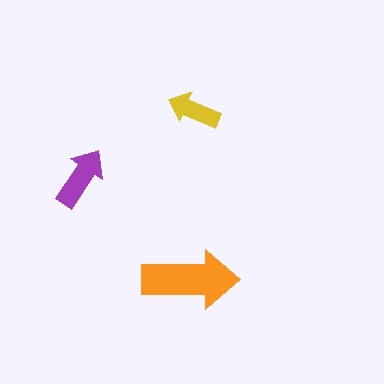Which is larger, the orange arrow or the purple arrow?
The orange one.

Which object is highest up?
The yellow arrow is topmost.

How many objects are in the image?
There are 3 objects in the image.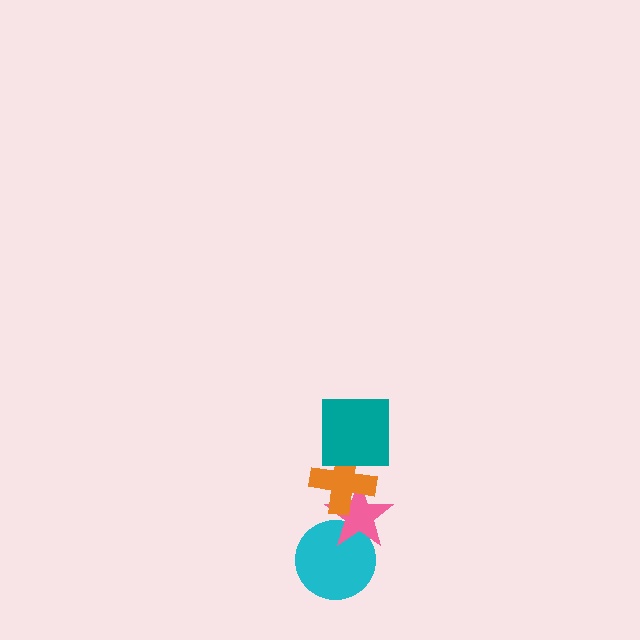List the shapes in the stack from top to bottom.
From top to bottom: the teal square, the orange cross, the pink star, the cyan circle.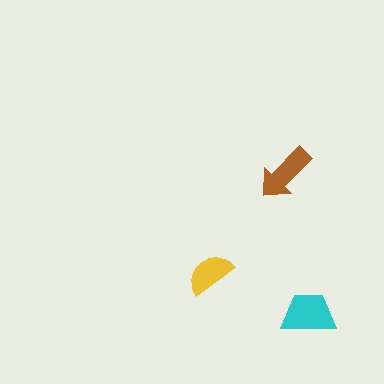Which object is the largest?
The cyan trapezoid.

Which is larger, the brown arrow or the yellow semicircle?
The brown arrow.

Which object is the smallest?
The yellow semicircle.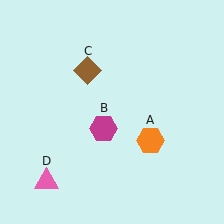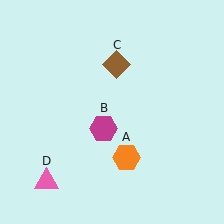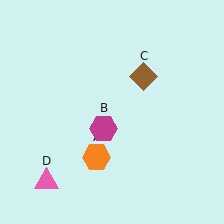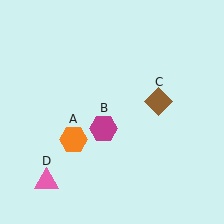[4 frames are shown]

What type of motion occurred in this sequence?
The orange hexagon (object A), brown diamond (object C) rotated clockwise around the center of the scene.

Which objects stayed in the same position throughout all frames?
Magenta hexagon (object B) and pink triangle (object D) remained stationary.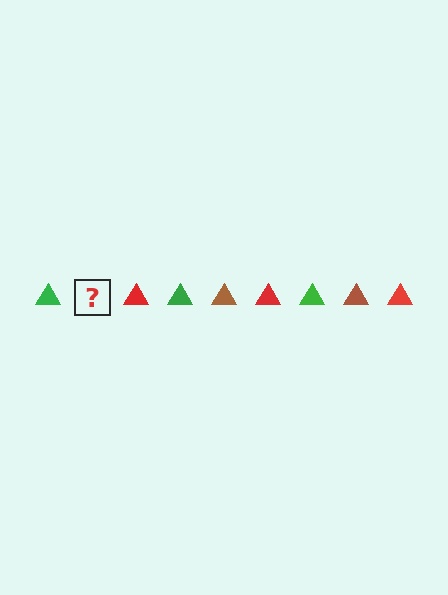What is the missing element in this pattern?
The missing element is a brown triangle.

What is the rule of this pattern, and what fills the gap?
The rule is that the pattern cycles through green, brown, red triangles. The gap should be filled with a brown triangle.